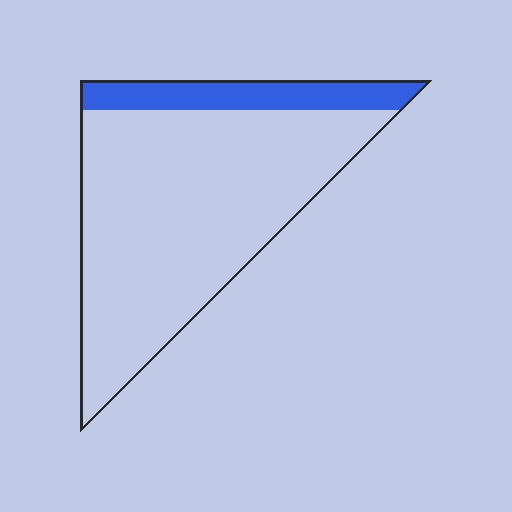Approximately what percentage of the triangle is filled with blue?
Approximately 15%.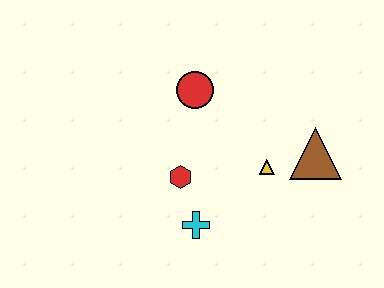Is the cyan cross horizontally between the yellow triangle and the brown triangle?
No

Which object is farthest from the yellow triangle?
The red circle is farthest from the yellow triangle.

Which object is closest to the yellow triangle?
The brown triangle is closest to the yellow triangle.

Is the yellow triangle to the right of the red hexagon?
Yes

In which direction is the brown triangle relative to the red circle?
The brown triangle is to the right of the red circle.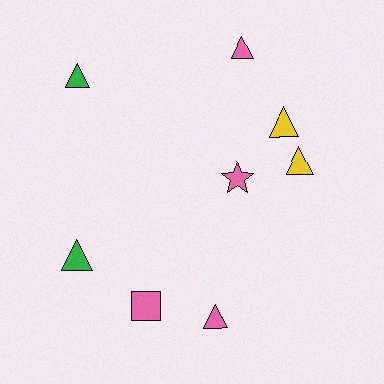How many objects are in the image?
There are 8 objects.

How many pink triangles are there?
There are 2 pink triangles.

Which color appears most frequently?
Pink, with 4 objects.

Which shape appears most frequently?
Triangle, with 6 objects.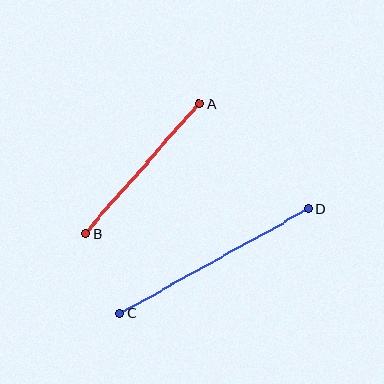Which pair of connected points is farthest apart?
Points C and D are farthest apart.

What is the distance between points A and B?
The distance is approximately 173 pixels.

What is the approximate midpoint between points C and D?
The midpoint is at approximately (214, 261) pixels.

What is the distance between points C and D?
The distance is approximately 216 pixels.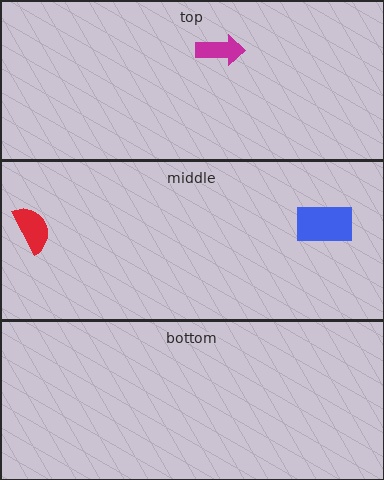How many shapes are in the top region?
1.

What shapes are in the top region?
The magenta arrow.